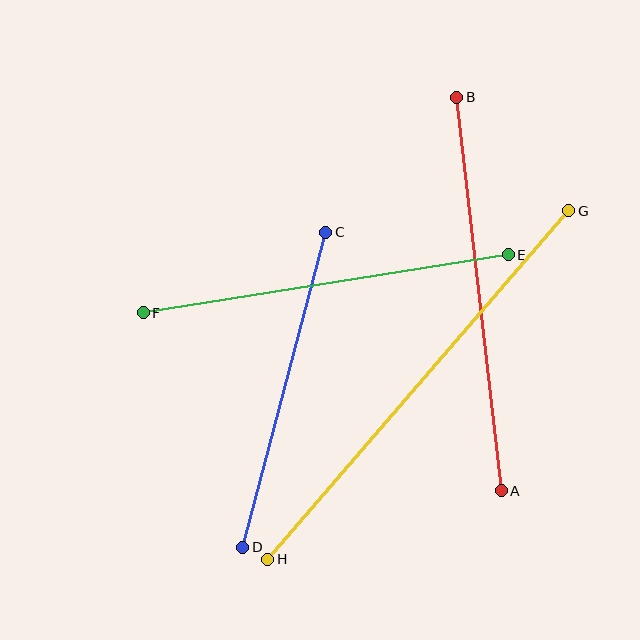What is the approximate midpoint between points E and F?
The midpoint is at approximately (326, 284) pixels.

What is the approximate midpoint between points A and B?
The midpoint is at approximately (479, 294) pixels.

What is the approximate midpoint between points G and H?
The midpoint is at approximately (418, 385) pixels.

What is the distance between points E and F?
The distance is approximately 370 pixels.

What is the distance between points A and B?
The distance is approximately 396 pixels.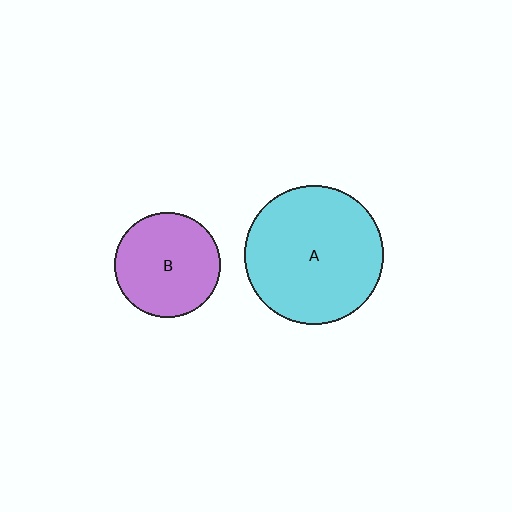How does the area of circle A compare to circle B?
Approximately 1.7 times.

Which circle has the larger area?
Circle A (cyan).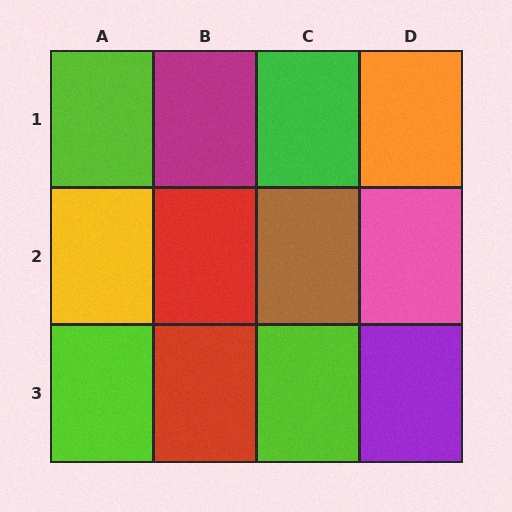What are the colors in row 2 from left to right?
Yellow, red, brown, pink.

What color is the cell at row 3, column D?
Purple.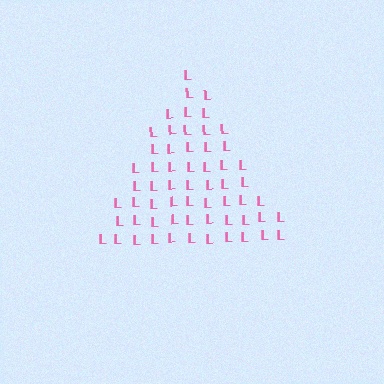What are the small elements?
The small elements are letter L's.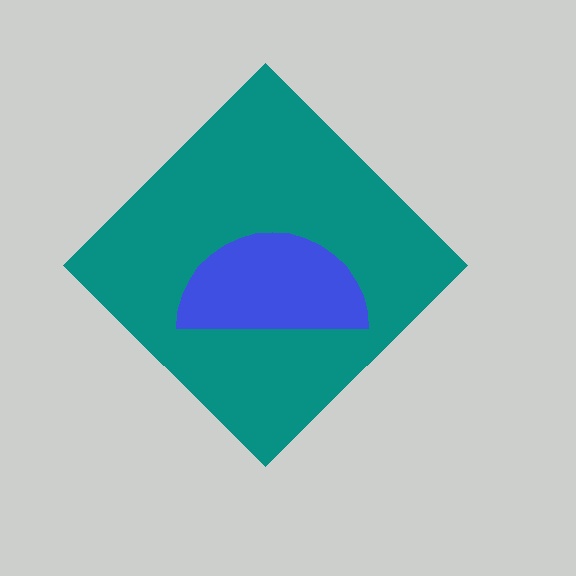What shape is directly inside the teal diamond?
The blue semicircle.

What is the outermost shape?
The teal diamond.